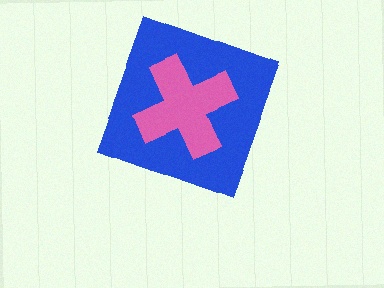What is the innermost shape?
The pink cross.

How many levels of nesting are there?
2.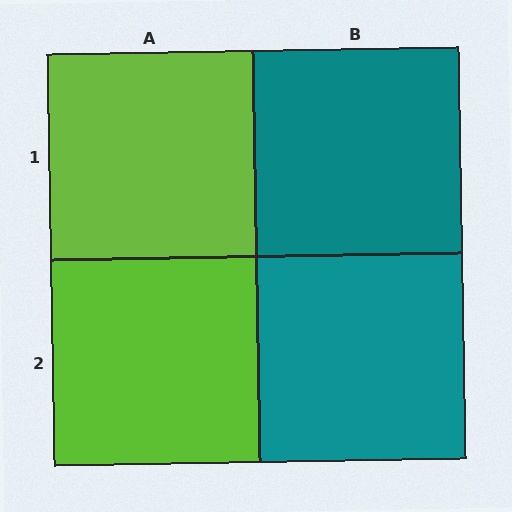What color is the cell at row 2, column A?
Lime.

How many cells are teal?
2 cells are teal.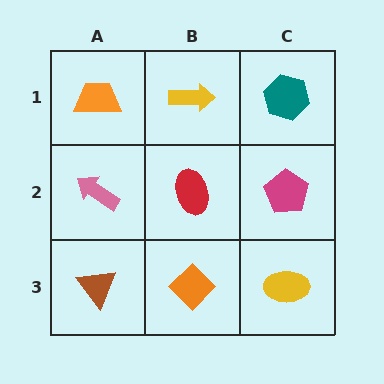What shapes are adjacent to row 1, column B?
A red ellipse (row 2, column B), an orange trapezoid (row 1, column A), a teal hexagon (row 1, column C).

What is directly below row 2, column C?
A yellow ellipse.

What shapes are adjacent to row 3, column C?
A magenta pentagon (row 2, column C), an orange diamond (row 3, column B).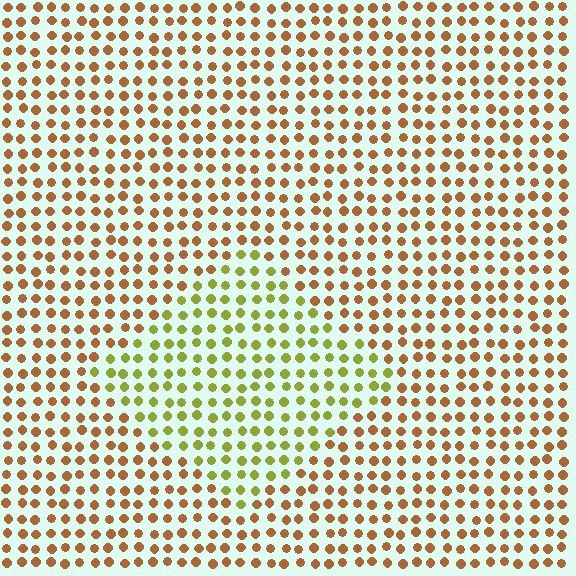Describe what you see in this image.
The image is filled with small brown elements in a uniform arrangement. A diamond-shaped region is visible where the elements are tinted to a slightly different hue, forming a subtle color boundary.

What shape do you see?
I see a diamond.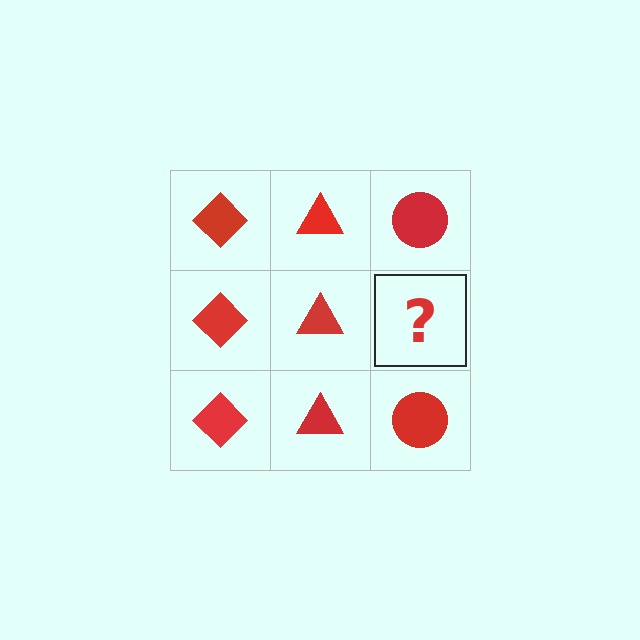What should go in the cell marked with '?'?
The missing cell should contain a red circle.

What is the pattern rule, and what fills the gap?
The rule is that each column has a consistent shape. The gap should be filled with a red circle.